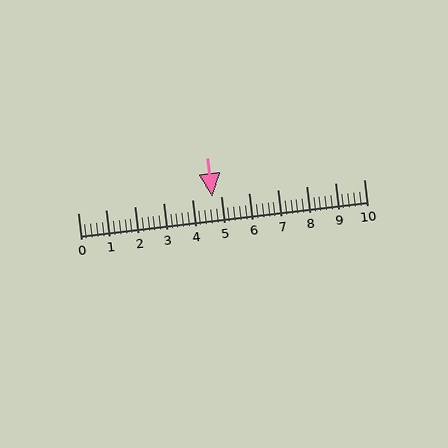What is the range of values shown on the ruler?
The ruler shows values from 0 to 10.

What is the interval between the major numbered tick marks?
The major tick marks are spaced 1 units apart.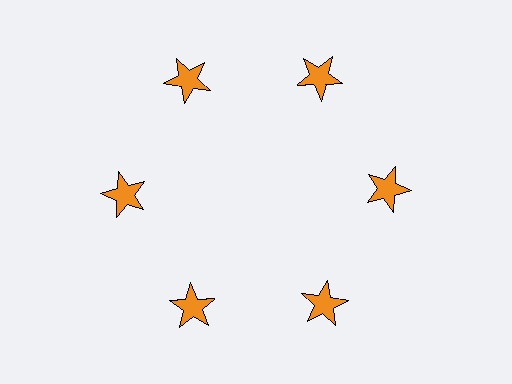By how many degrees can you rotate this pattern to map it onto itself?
The pattern maps onto itself every 60 degrees of rotation.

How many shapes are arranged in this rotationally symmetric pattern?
There are 6 shapes, arranged in 6 groups of 1.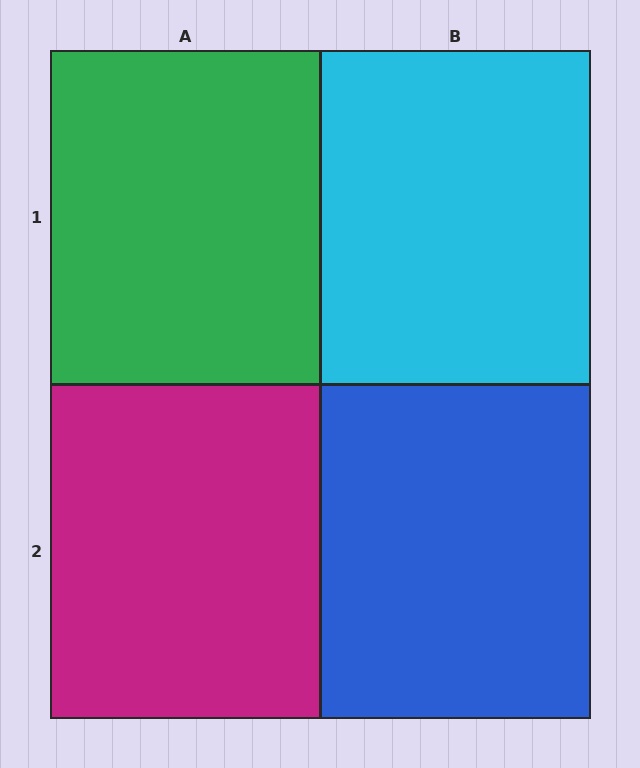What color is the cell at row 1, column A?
Green.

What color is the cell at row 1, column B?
Cyan.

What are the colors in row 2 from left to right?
Magenta, blue.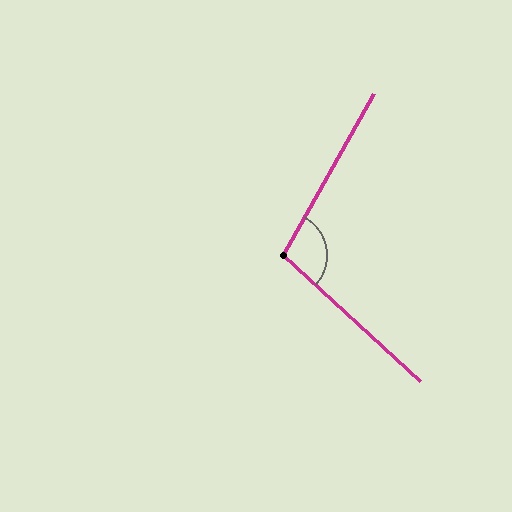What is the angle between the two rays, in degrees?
Approximately 103 degrees.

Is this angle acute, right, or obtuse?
It is obtuse.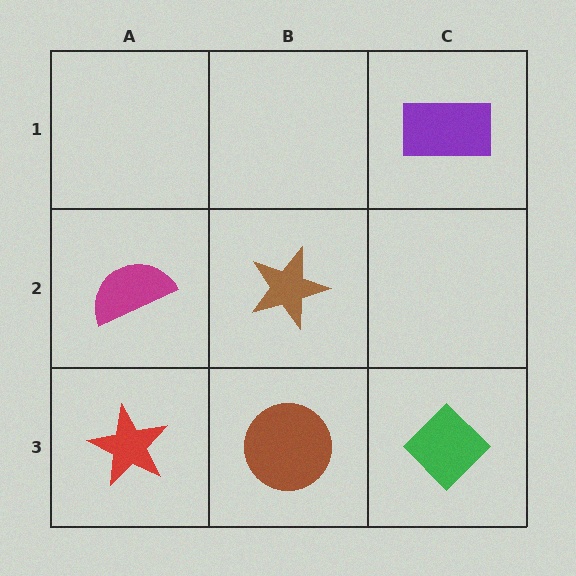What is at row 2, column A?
A magenta semicircle.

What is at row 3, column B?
A brown circle.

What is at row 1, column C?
A purple rectangle.